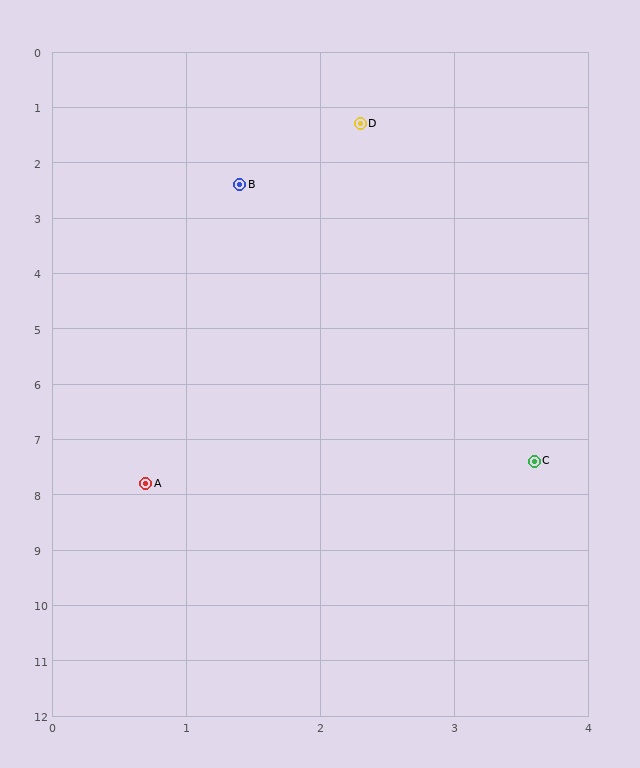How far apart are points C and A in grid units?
Points C and A are about 2.9 grid units apart.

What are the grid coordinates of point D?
Point D is at approximately (2.3, 1.3).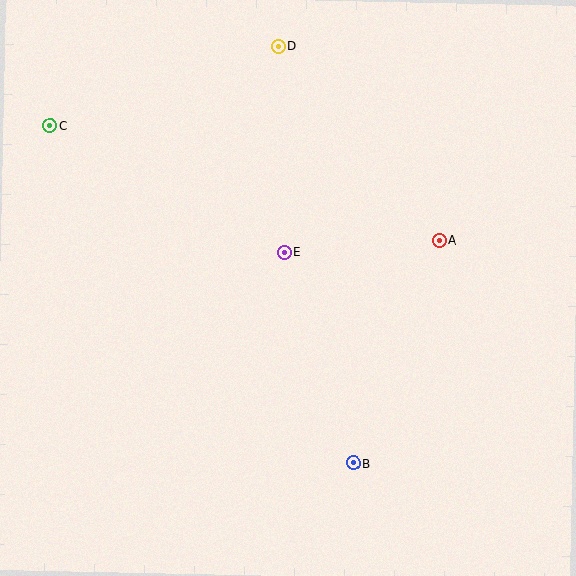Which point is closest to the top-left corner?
Point C is closest to the top-left corner.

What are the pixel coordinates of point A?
Point A is at (439, 241).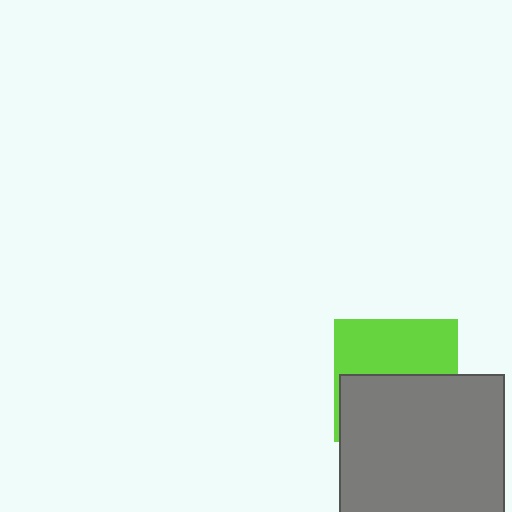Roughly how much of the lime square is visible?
About half of it is visible (roughly 47%).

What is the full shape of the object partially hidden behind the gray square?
The partially hidden object is a lime square.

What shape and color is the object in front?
The object in front is a gray square.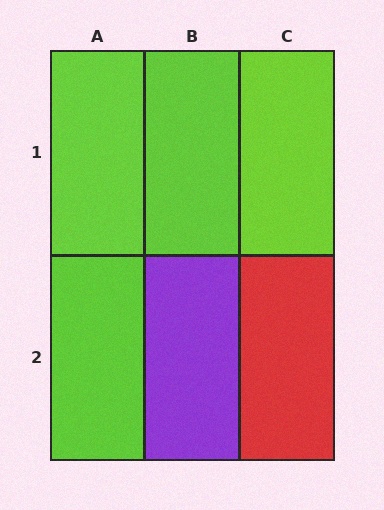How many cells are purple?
1 cell is purple.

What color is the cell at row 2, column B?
Purple.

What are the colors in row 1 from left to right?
Lime, lime, lime.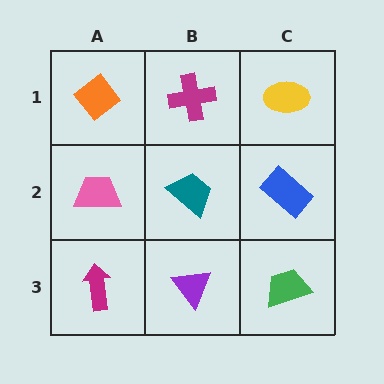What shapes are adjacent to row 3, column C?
A blue rectangle (row 2, column C), a purple triangle (row 3, column B).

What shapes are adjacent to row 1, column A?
A pink trapezoid (row 2, column A), a magenta cross (row 1, column B).